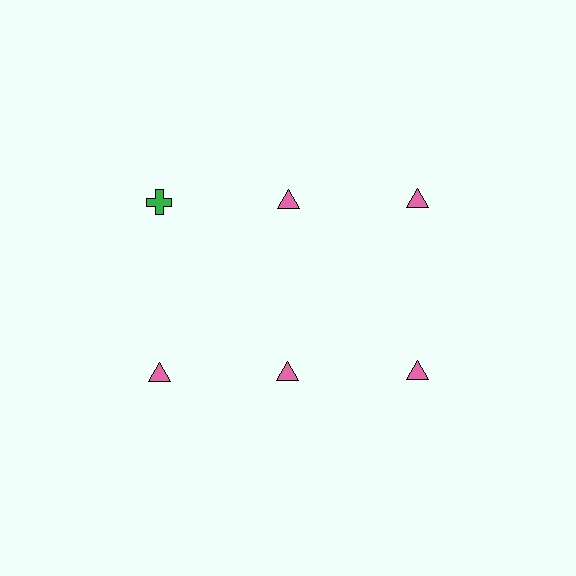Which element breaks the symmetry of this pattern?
The green cross in the top row, leftmost column breaks the symmetry. All other shapes are pink triangles.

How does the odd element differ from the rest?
It differs in both color (green instead of pink) and shape (cross instead of triangle).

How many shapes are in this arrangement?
There are 6 shapes arranged in a grid pattern.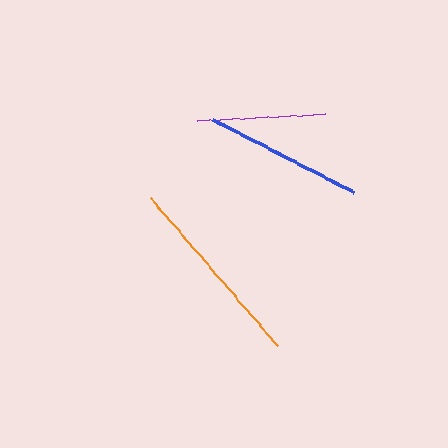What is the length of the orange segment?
The orange segment is approximately 195 pixels long.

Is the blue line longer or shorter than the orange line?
The orange line is longer than the blue line.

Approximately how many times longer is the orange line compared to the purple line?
The orange line is approximately 1.5 times the length of the purple line.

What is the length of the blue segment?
The blue segment is approximately 159 pixels long.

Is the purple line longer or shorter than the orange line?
The orange line is longer than the purple line.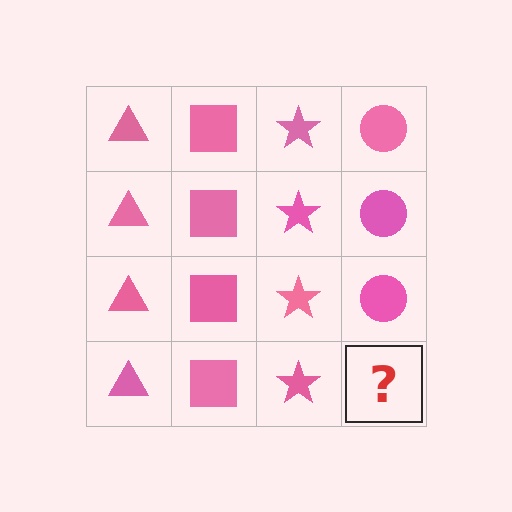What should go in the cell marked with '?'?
The missing cell should contain a pink circle.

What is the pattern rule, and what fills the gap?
The rule is that each column has a consistent shape. The gap should be filled with a pink circle.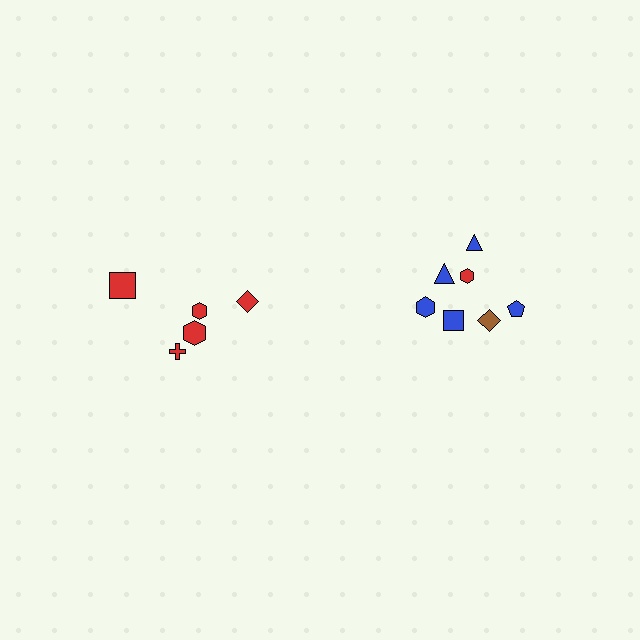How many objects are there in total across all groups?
There are 12 objects.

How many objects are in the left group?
There are 5 objects.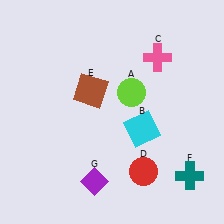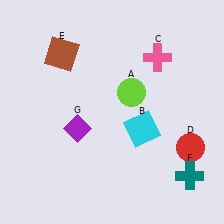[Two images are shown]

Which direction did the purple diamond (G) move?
The purple diamond (G) moved up.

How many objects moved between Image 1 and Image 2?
3 objects moved between the two images.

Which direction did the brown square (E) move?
The brown square (E) moved up.